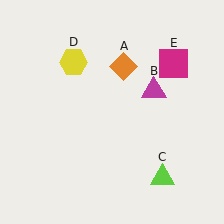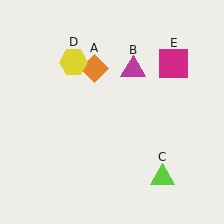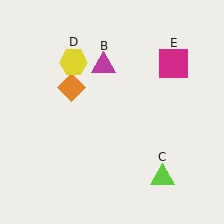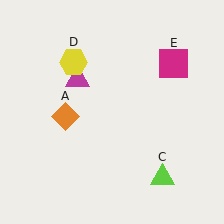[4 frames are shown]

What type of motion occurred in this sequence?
The orange diamond (object A), magenta triangle (object B) rotated counterclockwise around the center of the scene.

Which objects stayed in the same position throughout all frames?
Lime triangle (object C) and yellow hexagon (object D) and magenta square (object E) remained stationary.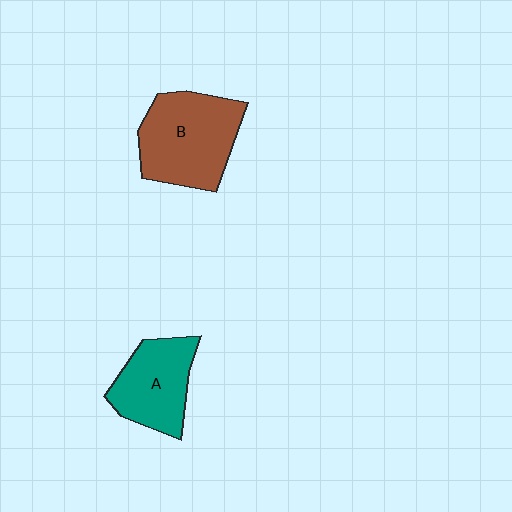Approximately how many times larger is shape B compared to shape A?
Approximately 1.3 times.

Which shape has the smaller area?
Shape A (teal).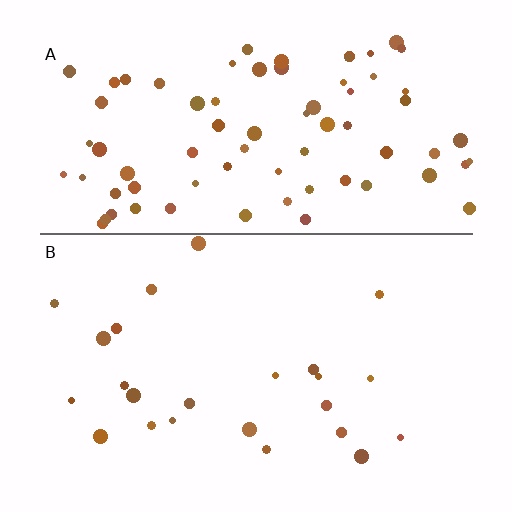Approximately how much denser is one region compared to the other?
Approximately 3.2× — region A over region B.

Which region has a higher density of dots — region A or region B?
A (the top).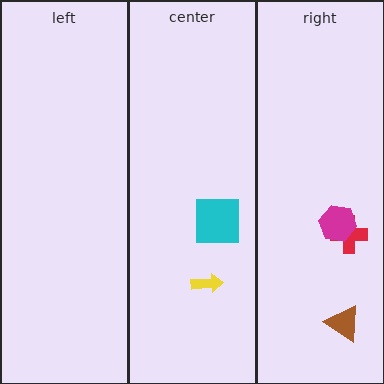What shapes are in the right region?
The brown triangle, the red cross, the magenta hexagon.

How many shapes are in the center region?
2.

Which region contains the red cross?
The right region.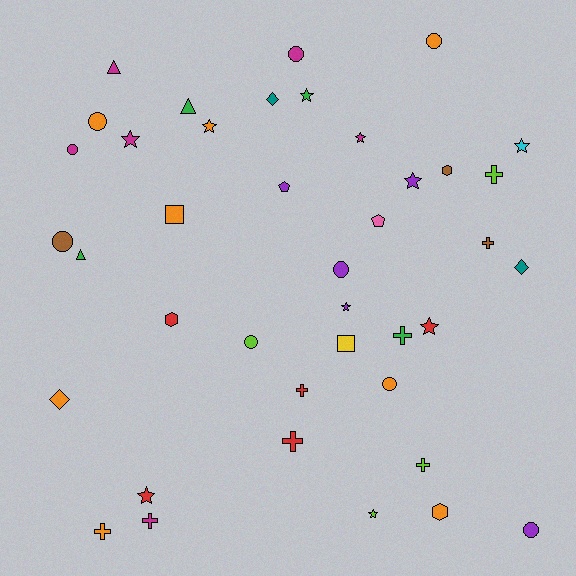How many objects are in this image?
There are 40 objects.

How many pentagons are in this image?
There are 2 pentagons.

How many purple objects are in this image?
There are 5 purple objects.